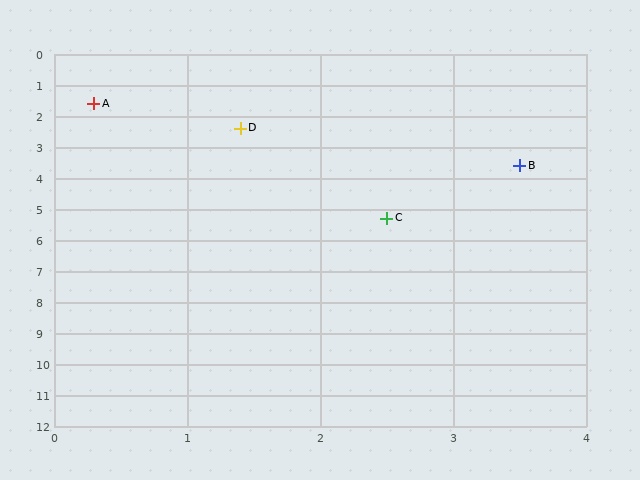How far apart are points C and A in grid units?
Points C and A are about 4.3 grid units apart.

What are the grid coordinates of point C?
Point C is at approximately (2.5, 5.3).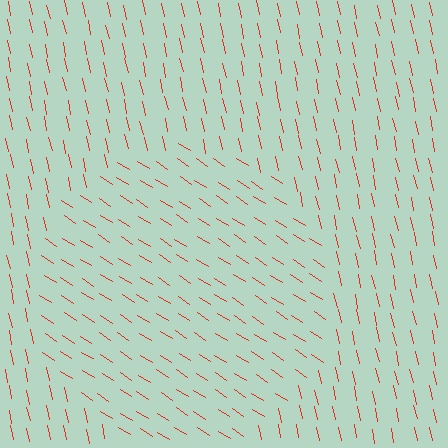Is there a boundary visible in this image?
Yes, there is a texture boundary formed by a change in line orientation.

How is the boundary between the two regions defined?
The boundary is defined purely by a change in line orientation (approximately 45 degrees difference). All lines are the same color and thickness.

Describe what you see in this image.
The image is filled with small red line segments. A circle region in the image has lines oriented differently from the surrounding lines, creating a visible texture boundary.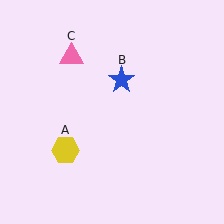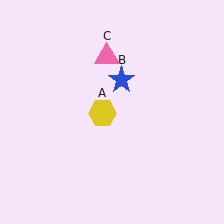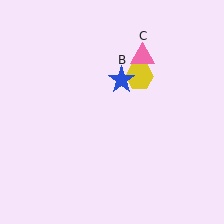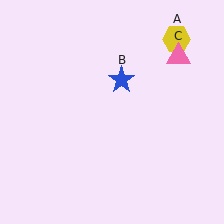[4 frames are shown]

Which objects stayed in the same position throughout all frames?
Blue star (object B) remained stationary.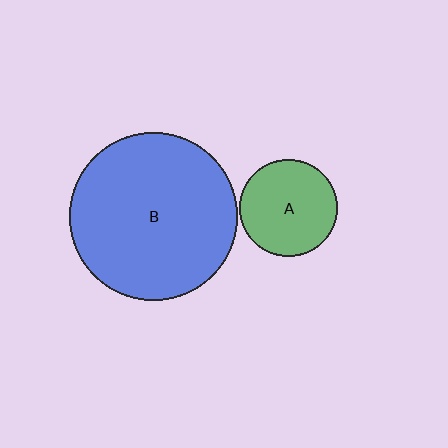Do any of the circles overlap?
No, none of the circles overlap.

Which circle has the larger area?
Circle B (blue).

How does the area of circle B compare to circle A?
Approximately 3.0 times.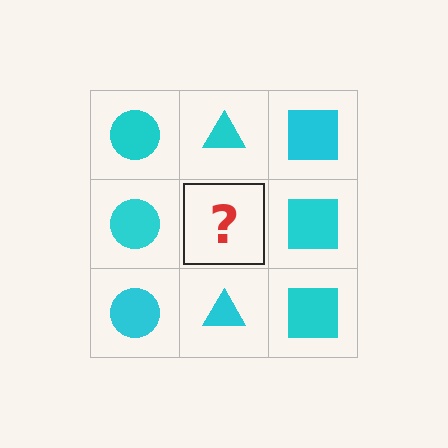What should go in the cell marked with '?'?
The missing cell should contain a cyan triangle.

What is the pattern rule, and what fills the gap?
The rule is that each column has a consistent shape. The gap should be filled with a cyan triangle.